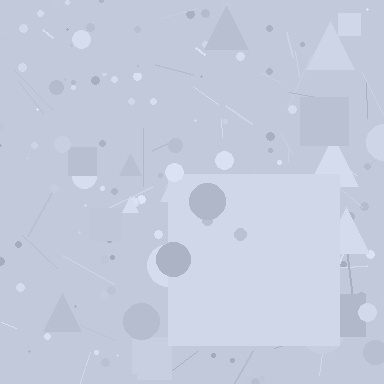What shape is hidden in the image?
A square is hidden in the image.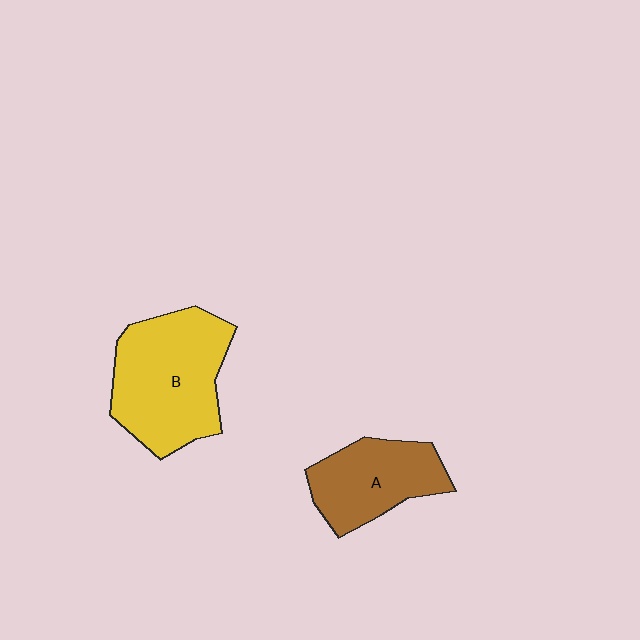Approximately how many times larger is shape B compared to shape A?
Approximately 1.5 times.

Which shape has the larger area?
Shape B (yellow).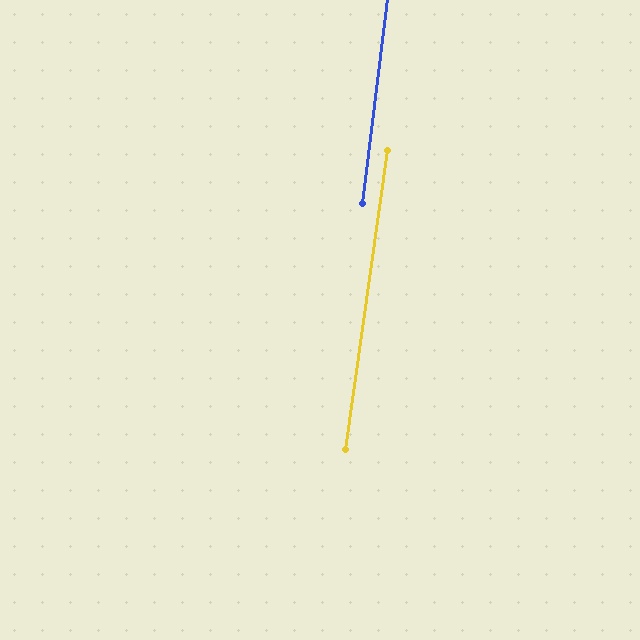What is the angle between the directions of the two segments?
Approximately 1 degree.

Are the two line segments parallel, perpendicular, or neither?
Parallel — their directions differ by only 1.0°.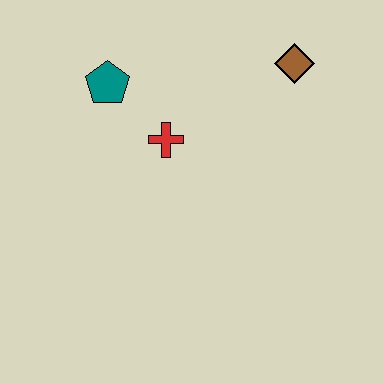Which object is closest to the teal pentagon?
The red cross is closest to the teal pentagon.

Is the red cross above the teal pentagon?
No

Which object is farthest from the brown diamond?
The teal pentagon is farthest from the brown diamond.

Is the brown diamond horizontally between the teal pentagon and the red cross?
No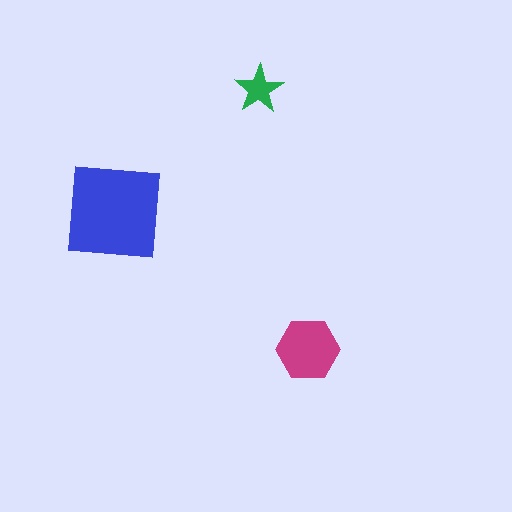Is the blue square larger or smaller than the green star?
Larger.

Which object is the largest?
The blue square.